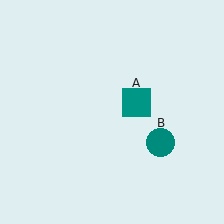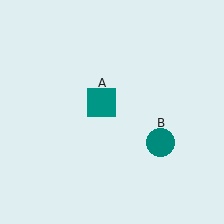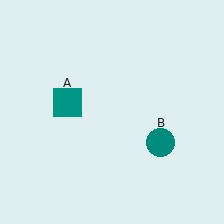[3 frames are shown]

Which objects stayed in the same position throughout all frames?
Teal circle (object B) remained stationary.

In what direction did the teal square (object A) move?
The teal square (object A) moved left.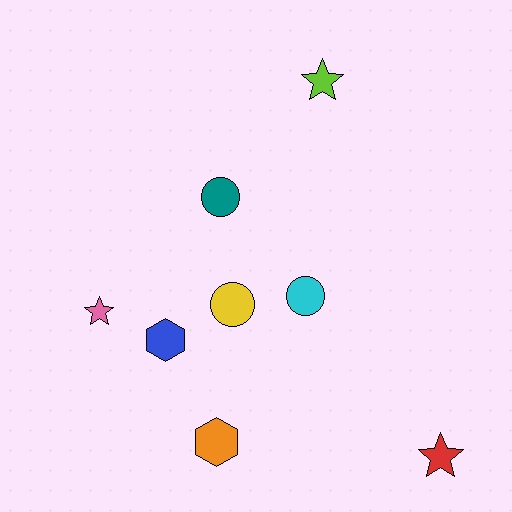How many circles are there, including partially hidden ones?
There are 3 circles.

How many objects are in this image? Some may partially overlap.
There are 8 objects.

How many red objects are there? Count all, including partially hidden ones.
There is 1 red object.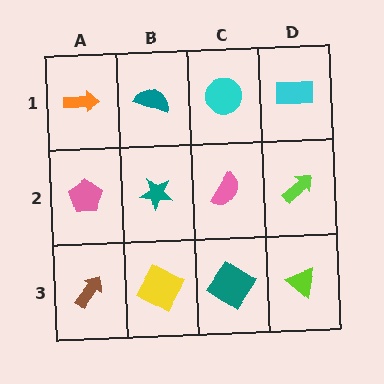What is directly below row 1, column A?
A pink pentagon.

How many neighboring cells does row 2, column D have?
3.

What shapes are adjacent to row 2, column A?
An orange arrow (row 1, column A), a brown arrow (row 3, column A), a teal star (row 2, column B).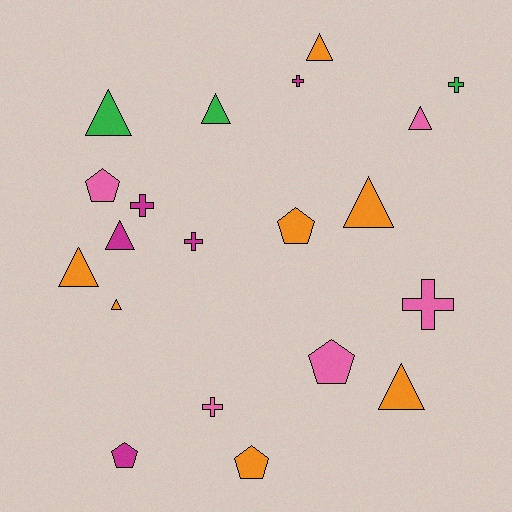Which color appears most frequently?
Orange, with 7 objects.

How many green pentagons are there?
There are no green pentagons.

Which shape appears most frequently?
Triangle, with 9 objects.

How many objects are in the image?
There are 20 objects.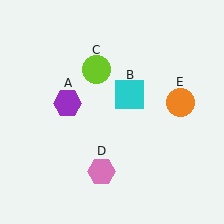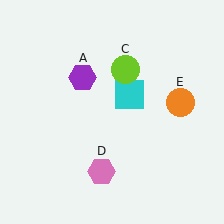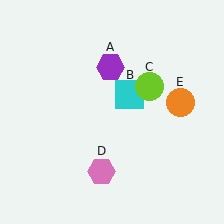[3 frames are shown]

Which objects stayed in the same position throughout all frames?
Cyan square (object B) and pink hexagon (object D) and orange circle (object E) remained stationary.